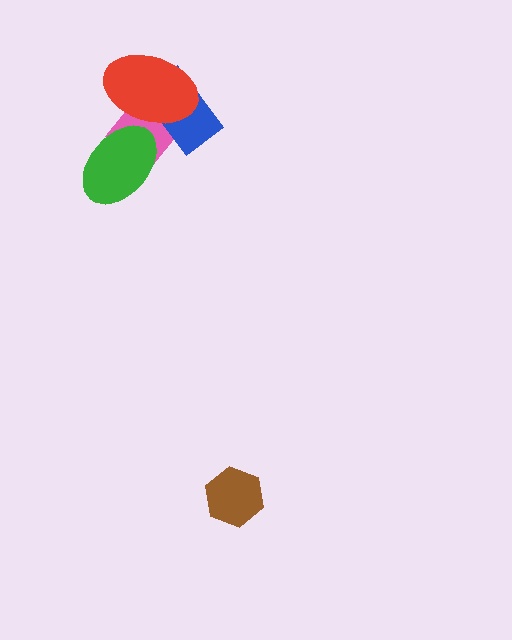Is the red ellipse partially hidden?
Yes, it is partially covered by another shape.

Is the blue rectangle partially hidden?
Yes, it is partially covered by another shape.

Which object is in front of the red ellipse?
The green ellipse is in front of the red ellipse.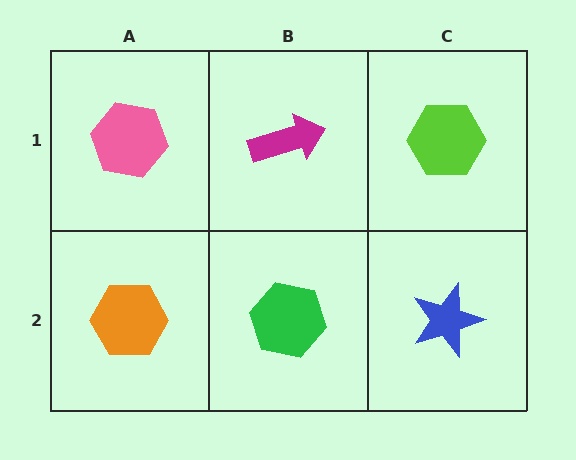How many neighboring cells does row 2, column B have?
3.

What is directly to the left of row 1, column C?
A magenta arrow.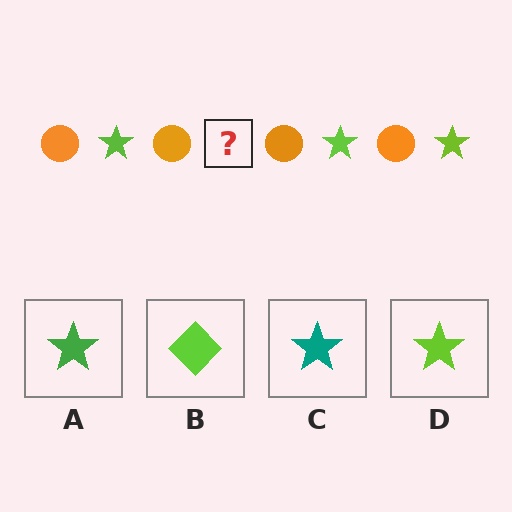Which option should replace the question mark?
Option D.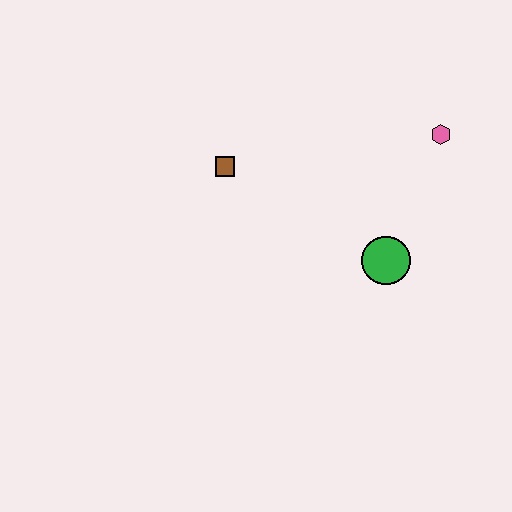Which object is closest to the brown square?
The green circle is closest to the brown square.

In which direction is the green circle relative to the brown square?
The green circle is to the right of the brown square.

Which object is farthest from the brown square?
The pink hexagon is farthest from the brown square.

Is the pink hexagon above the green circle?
Yes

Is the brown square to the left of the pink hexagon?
Yes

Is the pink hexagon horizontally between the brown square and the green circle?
No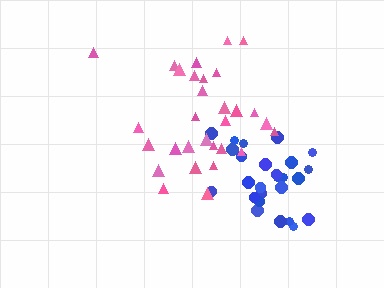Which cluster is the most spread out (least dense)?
Pink.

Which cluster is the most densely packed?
Blue.